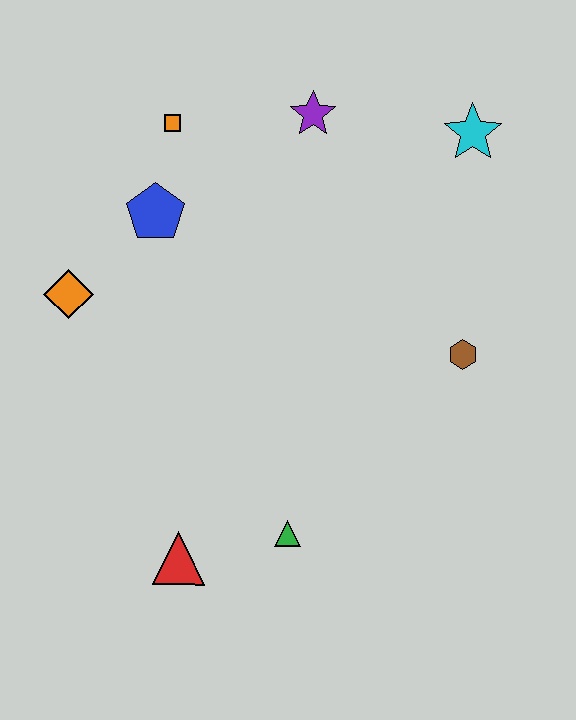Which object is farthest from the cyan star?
The red triangle is farthest from the cyan star.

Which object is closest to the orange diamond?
The blue pentagon is closest to the orange diamond.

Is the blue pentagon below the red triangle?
No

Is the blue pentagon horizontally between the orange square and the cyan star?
No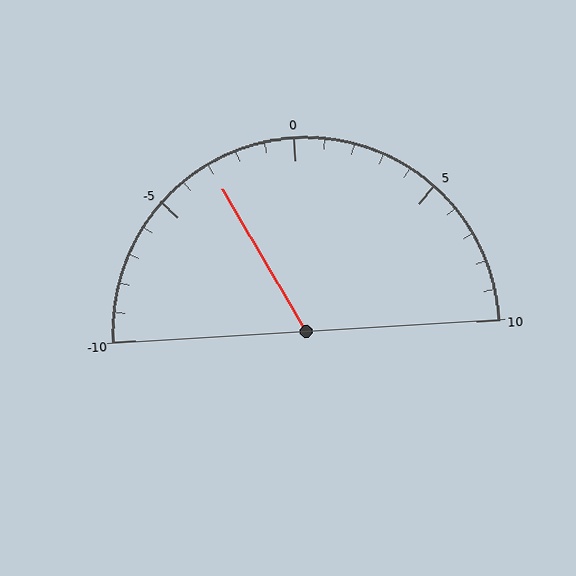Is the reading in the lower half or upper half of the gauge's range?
The reading is in the lower half of the range (-10 to 10).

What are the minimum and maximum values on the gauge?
The gauge ranges from -10 to 10.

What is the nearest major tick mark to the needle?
The nearest major tick mark is -5.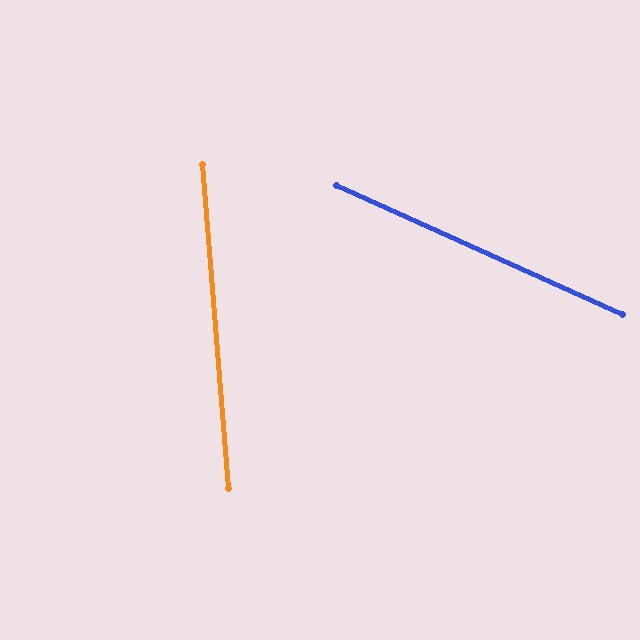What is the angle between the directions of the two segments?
Approximately 61 degrees.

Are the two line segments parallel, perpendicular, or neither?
Neither parallel nor perpendicular — they differ by about 61°.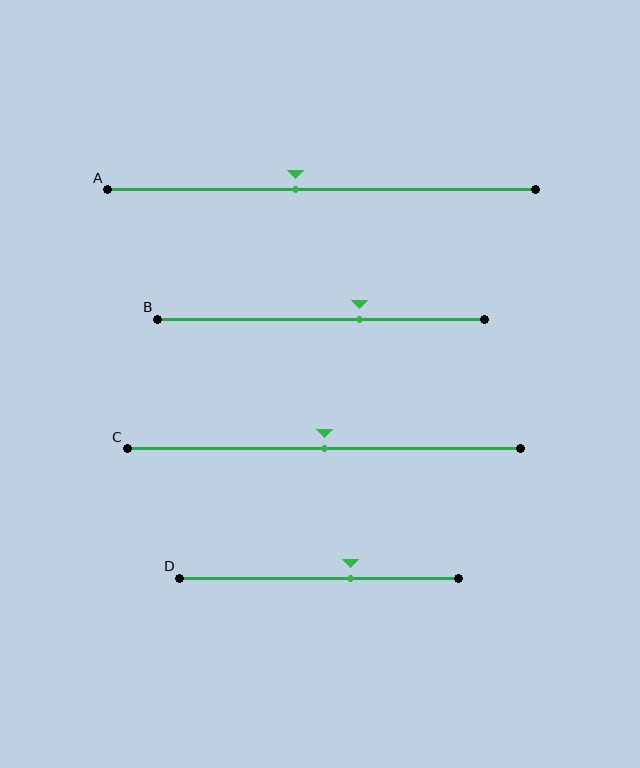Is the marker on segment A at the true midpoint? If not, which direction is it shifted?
No, the marker on segment A is shifted to the left by about 6% of the segment length.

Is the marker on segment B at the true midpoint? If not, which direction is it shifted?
No, the marker on segment B is shifted to the right by about 12% of the segment length.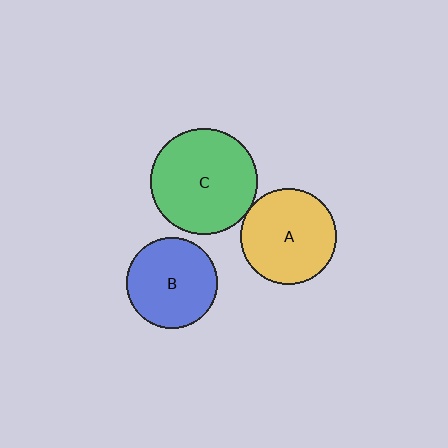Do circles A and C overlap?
Yes.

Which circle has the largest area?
Circle C (green).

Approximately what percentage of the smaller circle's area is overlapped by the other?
Approximately 5%.